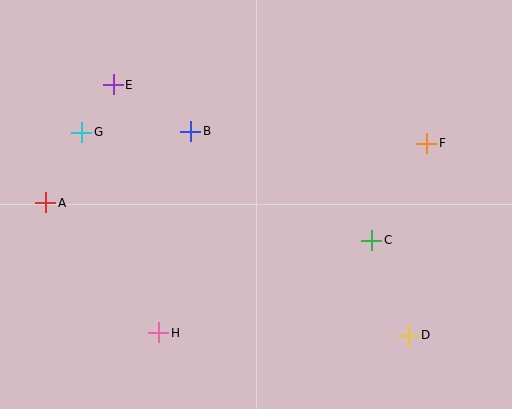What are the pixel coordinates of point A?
Point A is at (46, 203).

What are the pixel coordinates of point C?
Point C is at (372, 240).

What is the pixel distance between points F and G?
The distance between F and G is 345 pixels.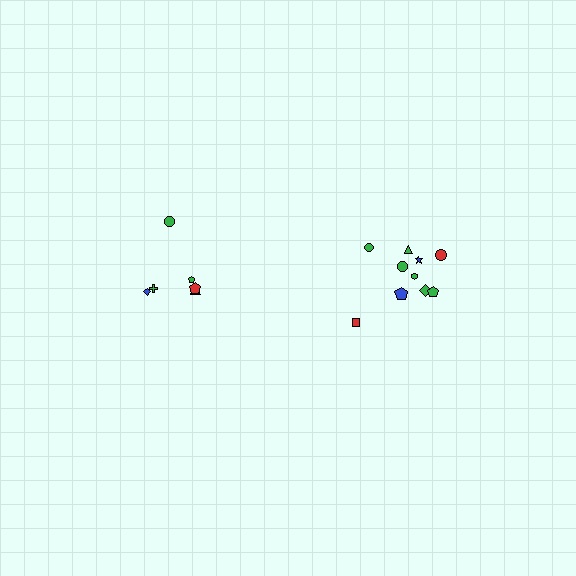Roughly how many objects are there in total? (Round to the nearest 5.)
Roughly 15 objects in total.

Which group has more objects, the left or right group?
The right group.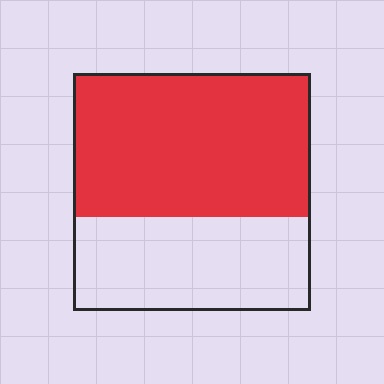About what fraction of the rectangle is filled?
About three fifths (3/5).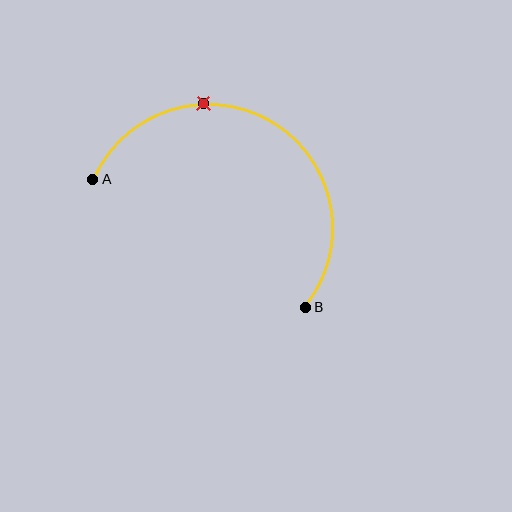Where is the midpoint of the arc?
The arc midpoint is the point on the curve farthest from the straight line joining A and B. It sits above that line.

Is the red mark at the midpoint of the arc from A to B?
No. The red mark lies on the arc but is closer to endpoint A. The arc midpoint would be at the point on the curve equidistant along the arc from both A and B.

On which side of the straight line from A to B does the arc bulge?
The arc bulges above the straight line connecting A and B.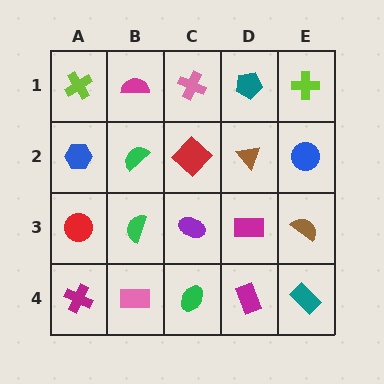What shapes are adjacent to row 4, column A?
A red circle (row 3, column A), a pink rectangle (row 4, column B).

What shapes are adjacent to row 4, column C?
A purple ellipse (row 3, column C), a pink rectangle (row 4, column B), a magenta rectangle (row 4, column D).